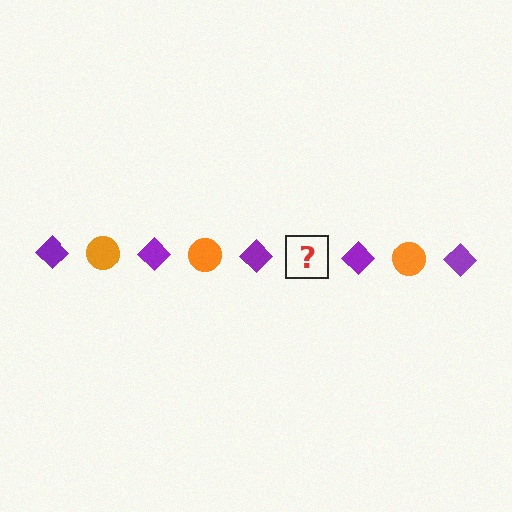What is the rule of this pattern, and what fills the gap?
The rule is that the pattern alternates between purple diamond and orange circle. The gap should be filled with an orange circle.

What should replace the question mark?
The question mark should be replaced with an orange circle.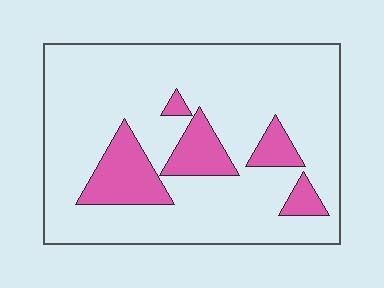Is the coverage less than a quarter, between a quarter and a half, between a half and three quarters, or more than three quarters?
Less than a quarter.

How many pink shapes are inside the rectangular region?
5.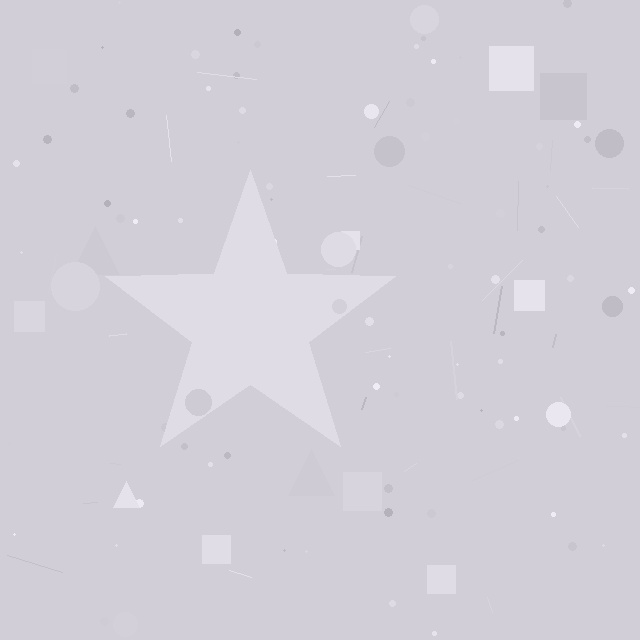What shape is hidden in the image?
A star is hidden in the image.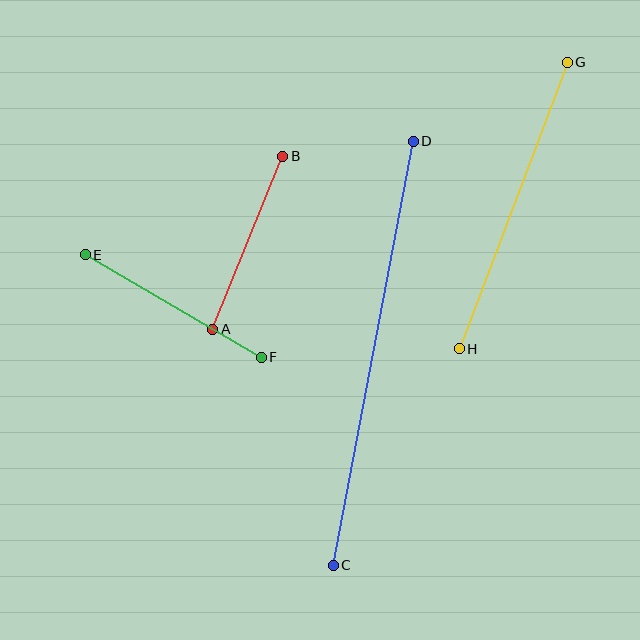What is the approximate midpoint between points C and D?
The midpoint is at approximately (373, 353) pixels.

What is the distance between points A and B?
The distance is approximately 186 pixels.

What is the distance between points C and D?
The distance is approximately 431 pixels.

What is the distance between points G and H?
The distance is approximately 306 pixels.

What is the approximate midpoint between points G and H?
The midpoint is at approximately (513, 206) pixels.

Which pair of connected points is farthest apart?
Points C and D are farthest apart.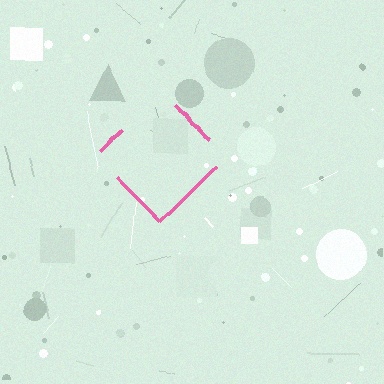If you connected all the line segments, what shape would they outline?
They would outline a diamond.